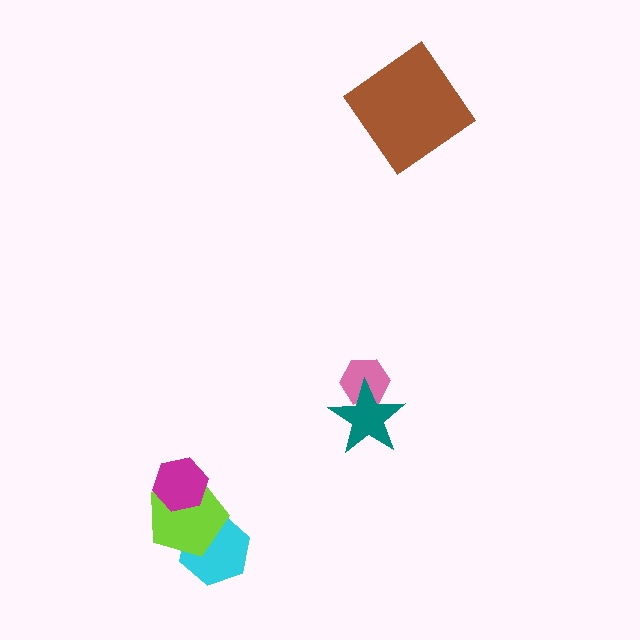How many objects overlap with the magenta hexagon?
1 object overlaps with the magenta hexagon.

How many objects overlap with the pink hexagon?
1 object overlaps with the pink hexagon.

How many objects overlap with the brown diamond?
0 objects overlap with the brown diamond.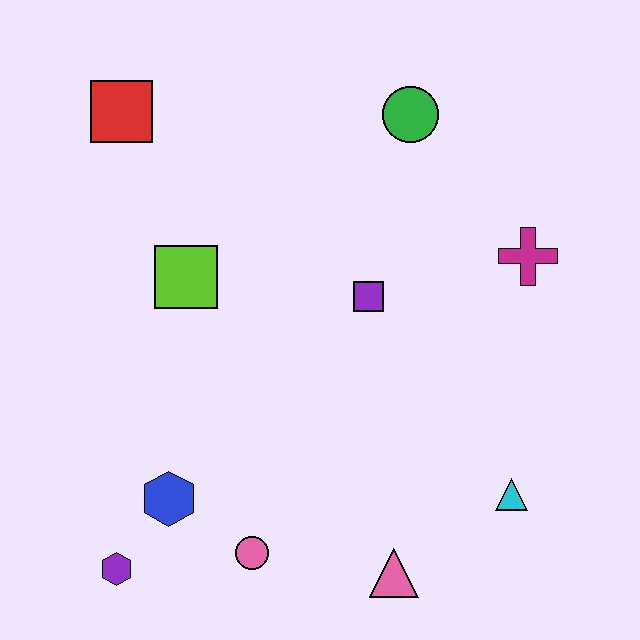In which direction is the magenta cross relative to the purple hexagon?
The magenta cross is to the right of the purple hexagon.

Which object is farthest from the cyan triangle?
The red square is farthest from the cyan triangle.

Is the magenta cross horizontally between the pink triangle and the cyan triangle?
No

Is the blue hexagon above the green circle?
No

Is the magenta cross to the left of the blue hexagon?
No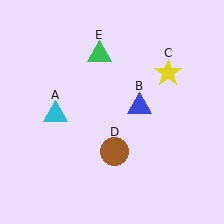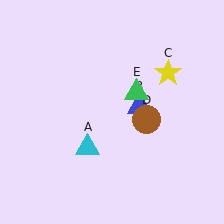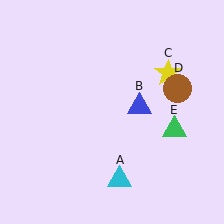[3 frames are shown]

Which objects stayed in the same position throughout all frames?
Blue triangle (object B) and yellow star (object C) remained stationary.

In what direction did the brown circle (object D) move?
The brown circle (object D) moved up and to the right.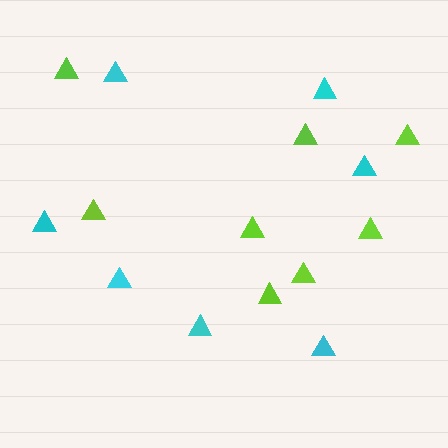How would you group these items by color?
There are 2 groups: one group of lime triangles (8) and one group of cyan triangles (7).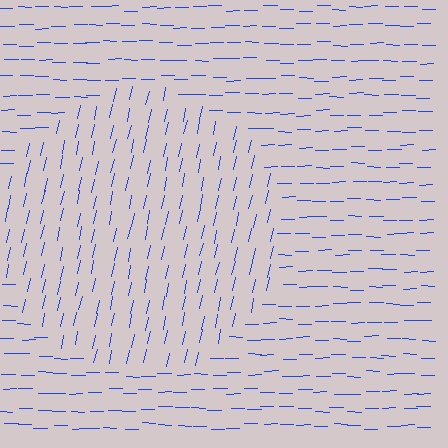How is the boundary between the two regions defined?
The boundary is defined purely by a change in line orientation (approximately 78 degrees difference). All lines are the same color and thickness.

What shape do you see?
I see a circle.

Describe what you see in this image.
The image is filled with small blue line segments. A circle region in the image has lines oriented differently from the surrounding lines, creating a visible texture boundary.